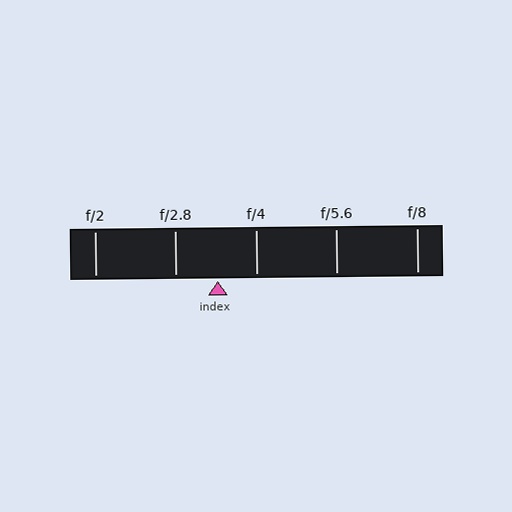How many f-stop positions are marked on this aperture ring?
There are 5 f-stop positions marked.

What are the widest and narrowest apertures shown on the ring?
The widest aperture shown is f/2 and the narrowest is f/8.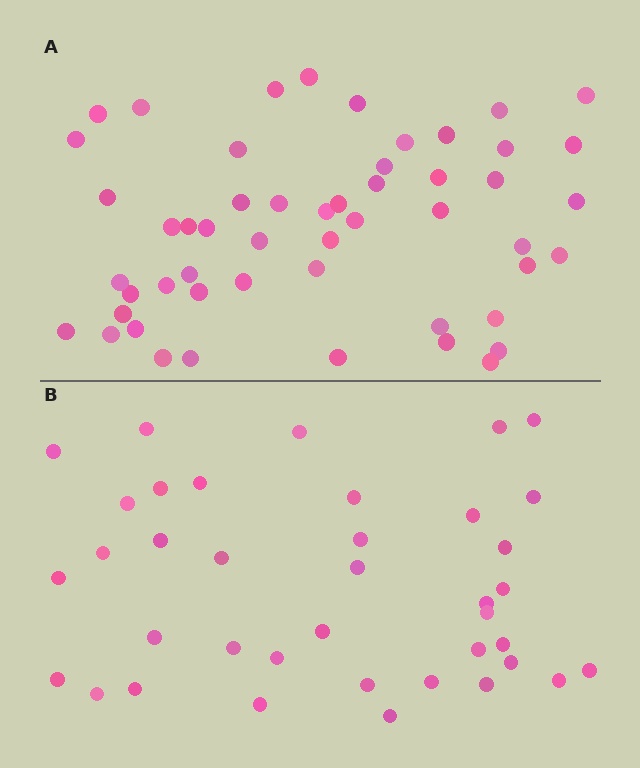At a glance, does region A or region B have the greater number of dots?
Region A (the top region) has more dots.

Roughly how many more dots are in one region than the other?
Region A has approximately 15 more dots than region B.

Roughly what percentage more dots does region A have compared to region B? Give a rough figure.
About 35% more.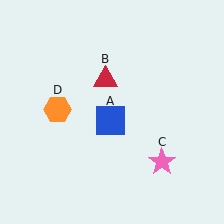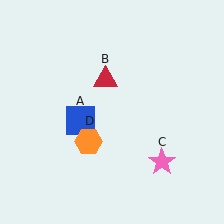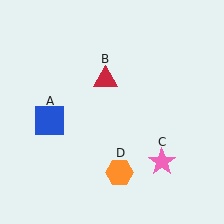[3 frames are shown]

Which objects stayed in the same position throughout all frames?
Red triangle (object B) and pink star (object C) remained stationary.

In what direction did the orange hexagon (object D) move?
The orange hexagon (object D) moved down and to the right.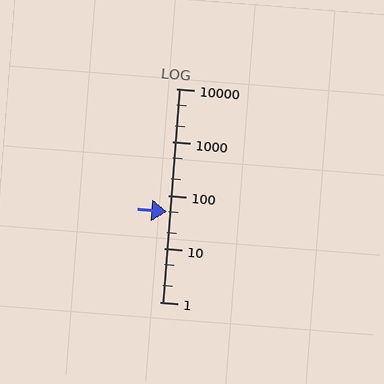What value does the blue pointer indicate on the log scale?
The pointer indicates approximately 49.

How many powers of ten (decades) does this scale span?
The scale spans 4 decades, from 1 to 10000.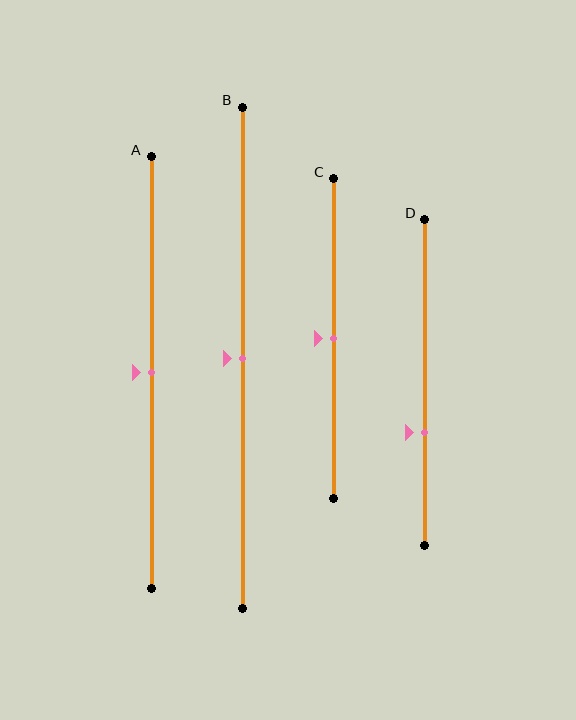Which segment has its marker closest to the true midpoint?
Segment A has its marker closest to the true midpoint.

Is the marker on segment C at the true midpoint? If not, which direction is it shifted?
Yes, the marker on segment C is at the true midpoint.